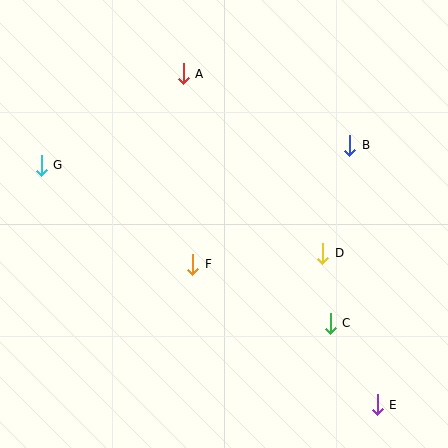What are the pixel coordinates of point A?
Point A is at (183, 74).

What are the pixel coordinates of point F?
Point F is at (193, 264).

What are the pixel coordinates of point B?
Point B is at (350, 145).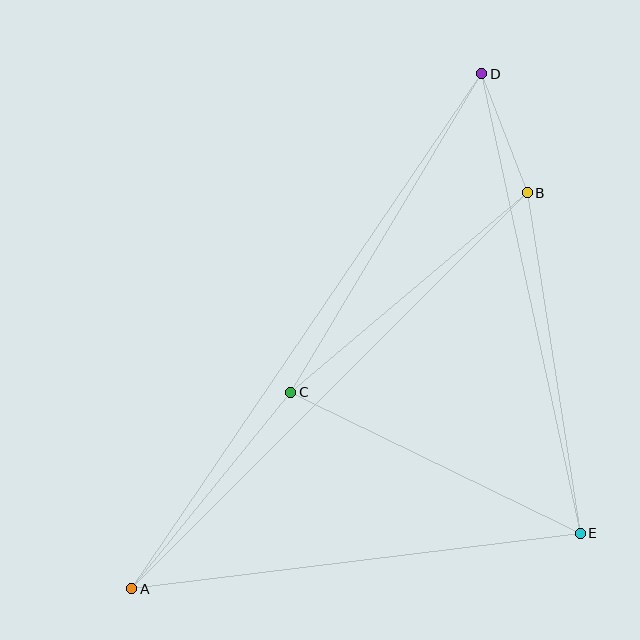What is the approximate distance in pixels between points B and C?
The distance between B and C is approximately 309 pixels.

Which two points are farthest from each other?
Points A and D are farthest from each other.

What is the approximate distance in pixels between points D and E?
The distance between D and E is approximately 470 pixels.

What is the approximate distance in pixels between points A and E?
The distance between A and E is approximately 452 pixels.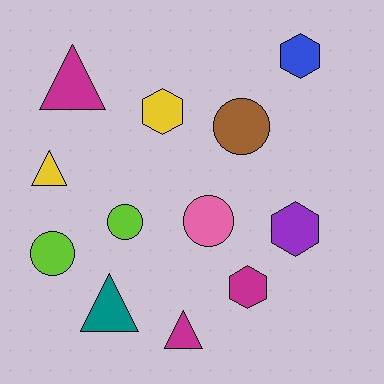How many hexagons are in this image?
There are 4 hexagons.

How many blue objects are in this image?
There is 1 blue object.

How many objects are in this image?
There are 12 objects.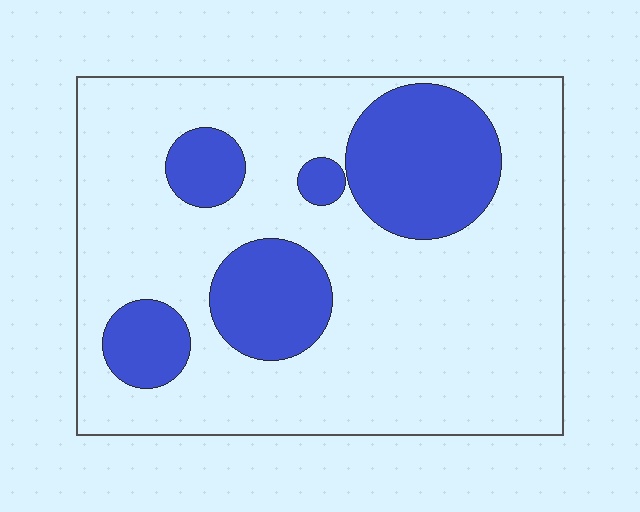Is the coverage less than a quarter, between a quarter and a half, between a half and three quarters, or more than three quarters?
Between a quarter and a half.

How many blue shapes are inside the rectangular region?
5.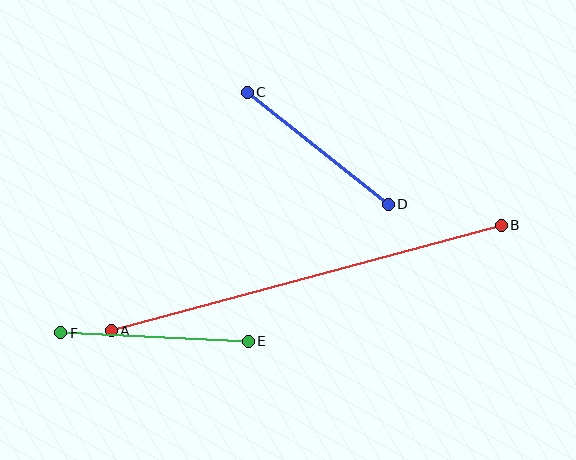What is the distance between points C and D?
The distance is approximately 180 pixels.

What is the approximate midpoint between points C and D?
The midpoint is at approximately (318, 148) pixels.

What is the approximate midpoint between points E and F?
The midpoint is at approximately (154, 337) pixels.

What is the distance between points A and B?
The distance is approximately 404 pixels.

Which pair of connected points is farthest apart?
Points A and B are farthest apart.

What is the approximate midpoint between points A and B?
The midpoint is at approximately (306, 278) pixels.